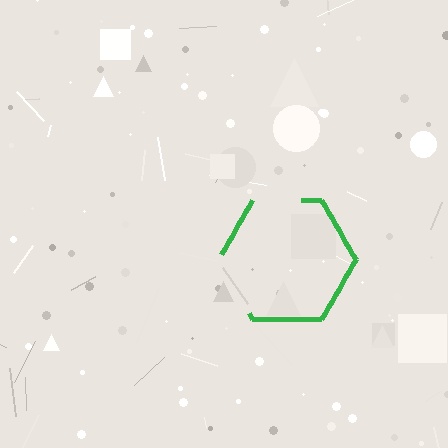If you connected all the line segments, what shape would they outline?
They would outline a hexagon.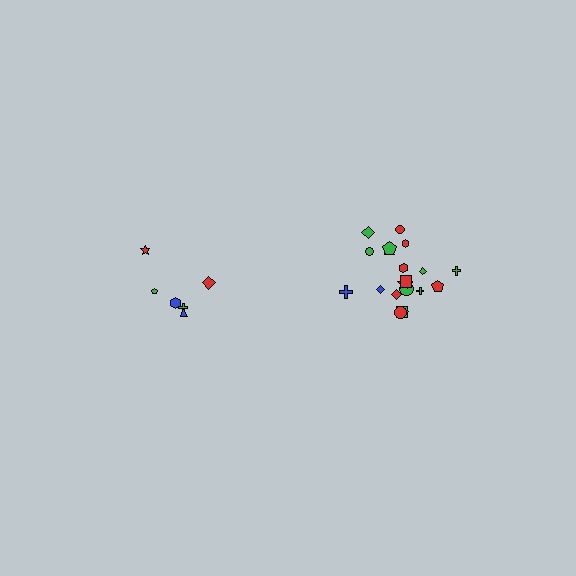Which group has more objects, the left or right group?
The right group.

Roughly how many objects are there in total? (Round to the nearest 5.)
Roughly 30 objects in total.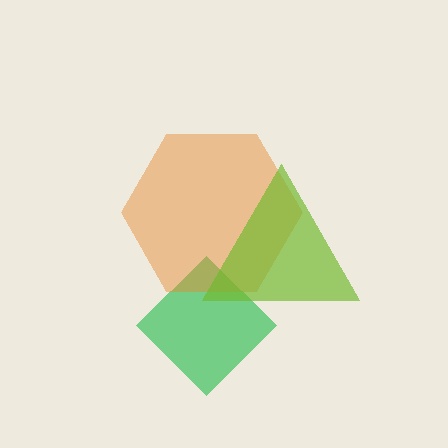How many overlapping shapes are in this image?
There are 3 overlapping shapes in the image.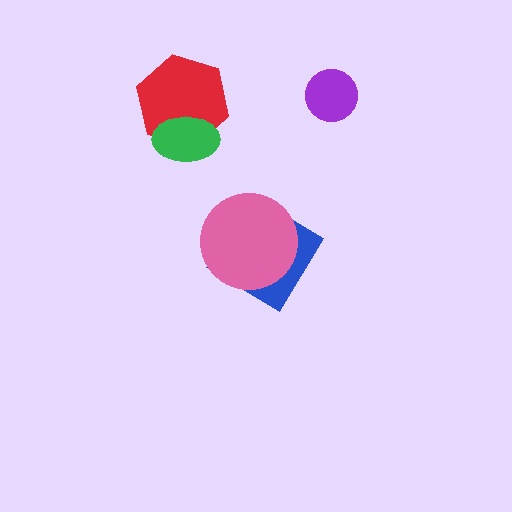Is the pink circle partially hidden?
No, no other shape covers it.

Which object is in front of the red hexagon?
The green ellipse is in front of the red hexagon.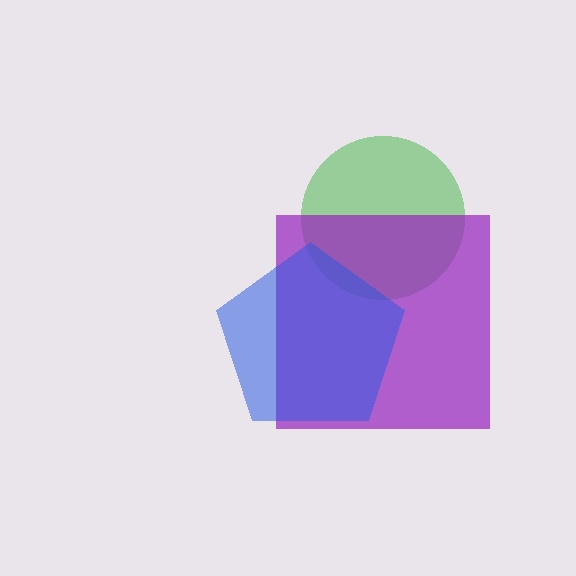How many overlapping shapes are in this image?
There are 3 overlapping shapes in the image.